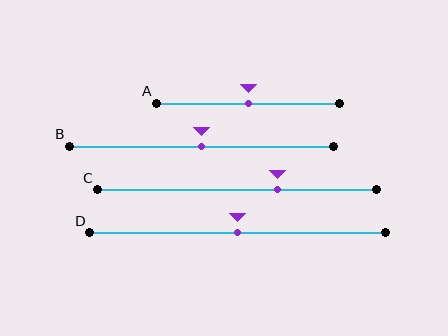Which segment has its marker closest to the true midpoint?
Segment A has its marker closest to the true midpoint.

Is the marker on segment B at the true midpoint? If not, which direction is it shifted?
Yes, the marker on segment B is at the true midpoint.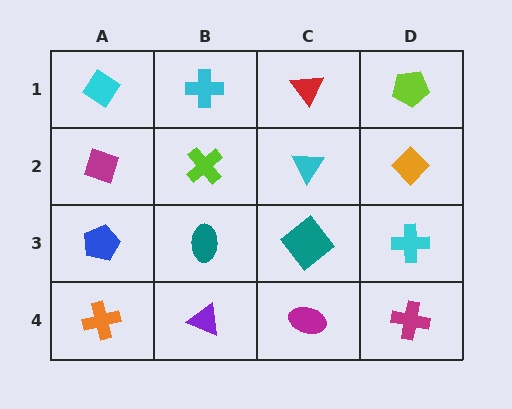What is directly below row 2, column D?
A cyan cross.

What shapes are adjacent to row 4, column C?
A teal diamond (row 3, column C), a purple triangle (row 4, column B), a magenta cross (row 4, column D).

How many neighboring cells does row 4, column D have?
2.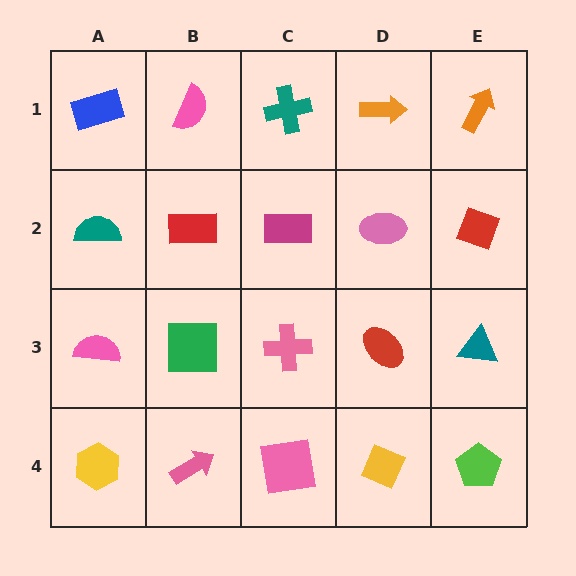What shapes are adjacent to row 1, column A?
A teal semicircle (row 2, column A), a pink semicircle (row 1, column B).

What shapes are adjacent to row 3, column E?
A red diamond (row 2, column E), a lime pentagon (row 4, column E), a red ellipse (row 3, column D).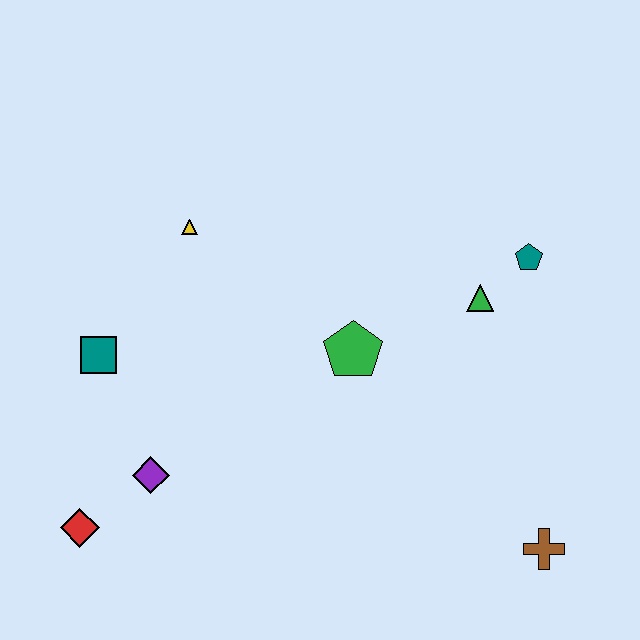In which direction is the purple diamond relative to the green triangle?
The purple diamond is to the left of the green triangle.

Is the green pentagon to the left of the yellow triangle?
No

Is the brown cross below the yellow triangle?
Yes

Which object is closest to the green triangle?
The teal pentagon is closest to the green triangle.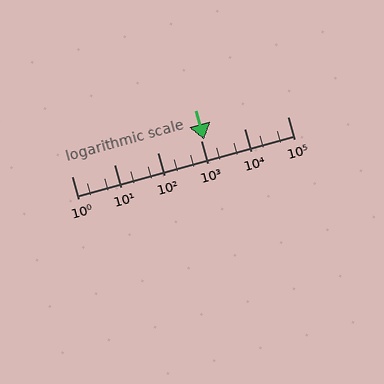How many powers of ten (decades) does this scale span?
The scale spans 5 decades, from 1 to 100000.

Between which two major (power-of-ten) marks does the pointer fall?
The pointer is between 1000 and 10000.